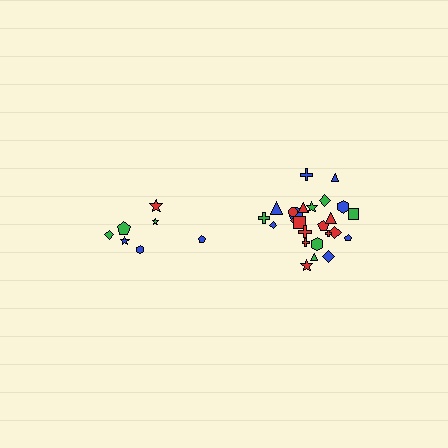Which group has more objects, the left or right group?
The right group.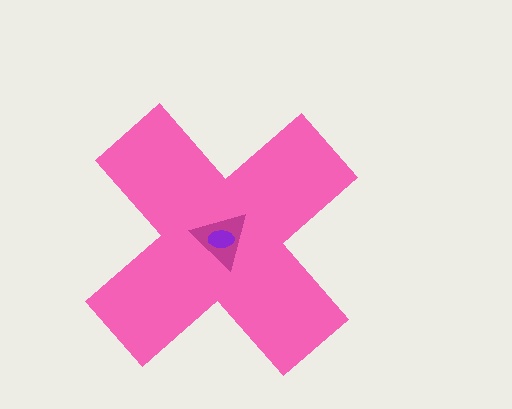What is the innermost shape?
The purple ellipse.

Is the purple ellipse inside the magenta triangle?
Yes.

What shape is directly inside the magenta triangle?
The purple ellipse.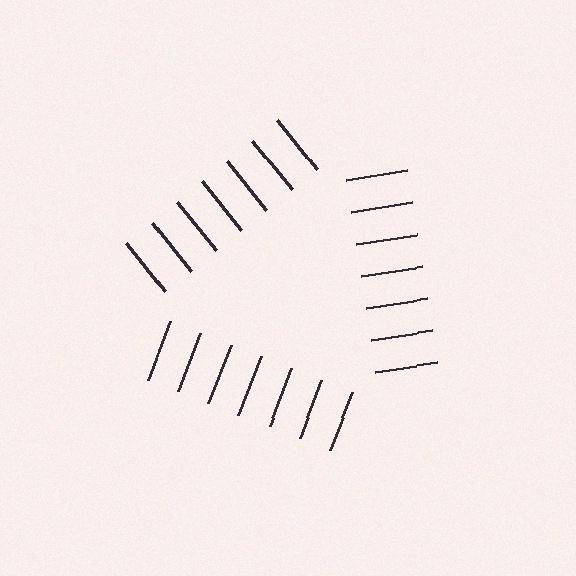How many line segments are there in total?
21 — 7 along each of the 3 edges.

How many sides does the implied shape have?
3 sides — the line-ends trace a triangle.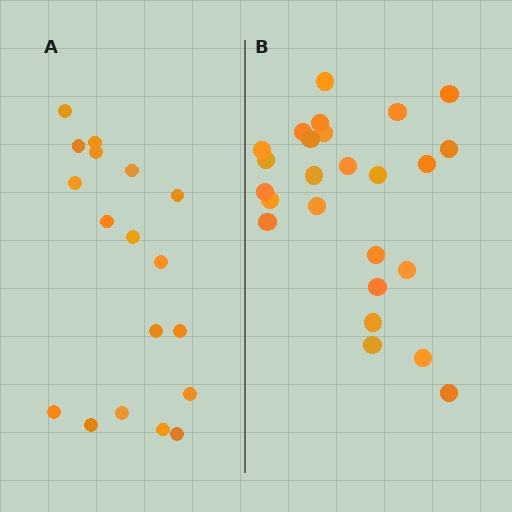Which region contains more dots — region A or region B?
Region B (the right region) has more dots.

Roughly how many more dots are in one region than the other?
Region B has roughly 8 or so more dots than region A.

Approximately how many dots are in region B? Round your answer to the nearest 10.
About 20 dots. (The exact count is 25, which rounds to 20.)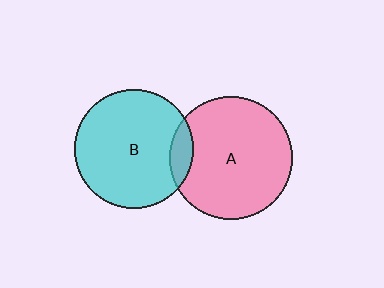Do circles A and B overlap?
Yes.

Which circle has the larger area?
Circle A (pink).